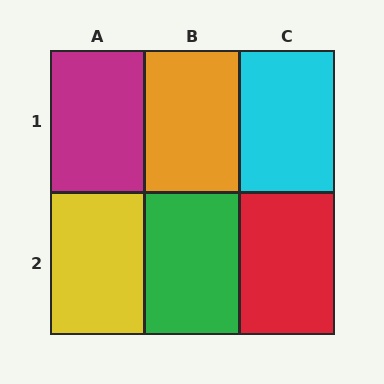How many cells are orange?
1 cell is orange.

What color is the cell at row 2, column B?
Green.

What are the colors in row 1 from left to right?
Magenta, orange, cyan.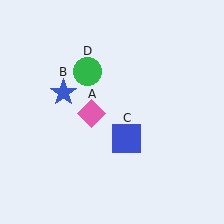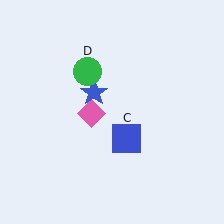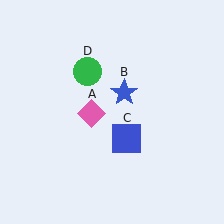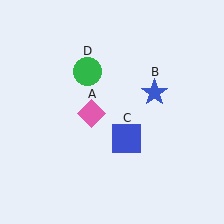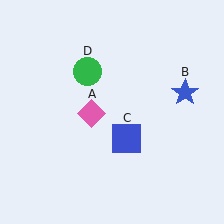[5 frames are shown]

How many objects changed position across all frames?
1 object changed position: blue star (object B).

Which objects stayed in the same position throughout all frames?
Pink diamond (object A) and blue square (object C) and green circle (object D) remained stationary.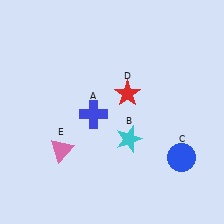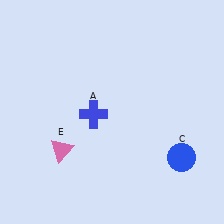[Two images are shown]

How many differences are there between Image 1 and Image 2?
There are 2 differences between the two images.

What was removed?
The red star (D), the cyan star (B) were removed in Image 2.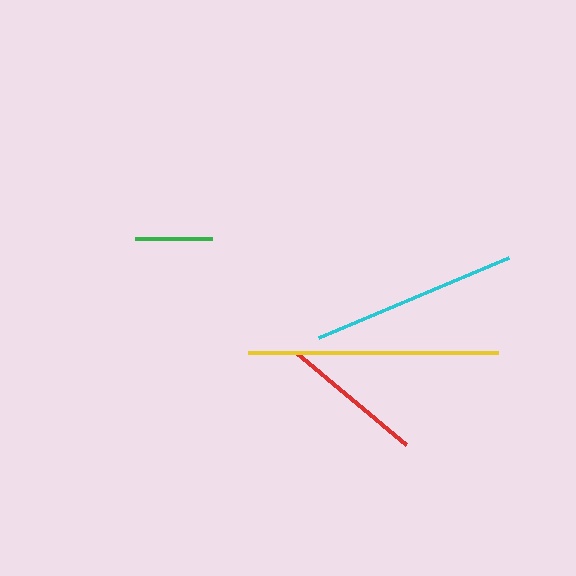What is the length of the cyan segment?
The cyan segment is approximately 206 pixels long.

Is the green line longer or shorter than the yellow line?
The yellow line is longer than the green line.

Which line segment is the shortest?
The green line is the shortest at approximately 78 pixels.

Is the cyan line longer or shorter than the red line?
The cyan line is longer than the red line.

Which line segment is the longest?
The yellow line is the longest at approximately 250 pixels.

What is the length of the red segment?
The red segment is approximately 143 pixels long.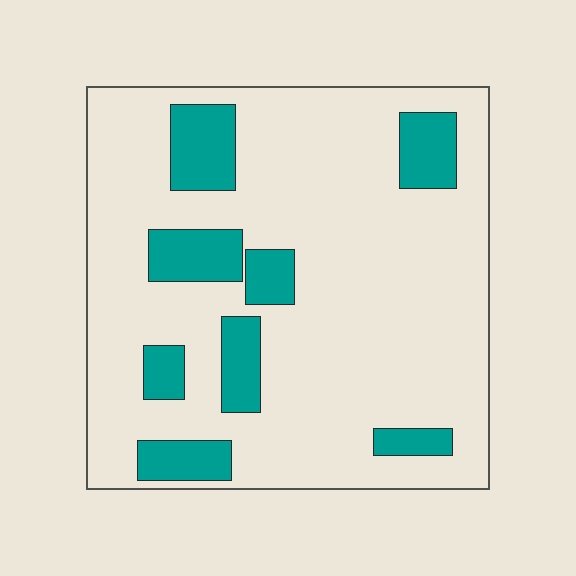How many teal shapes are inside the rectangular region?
8.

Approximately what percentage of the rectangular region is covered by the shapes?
Approximately 20%.